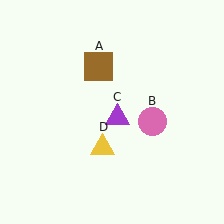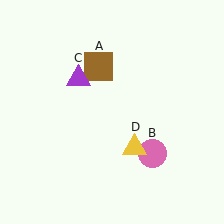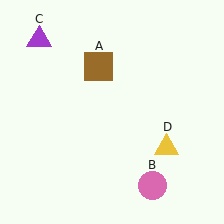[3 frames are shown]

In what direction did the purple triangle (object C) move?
The purple triangle (object C) moved up and to the left.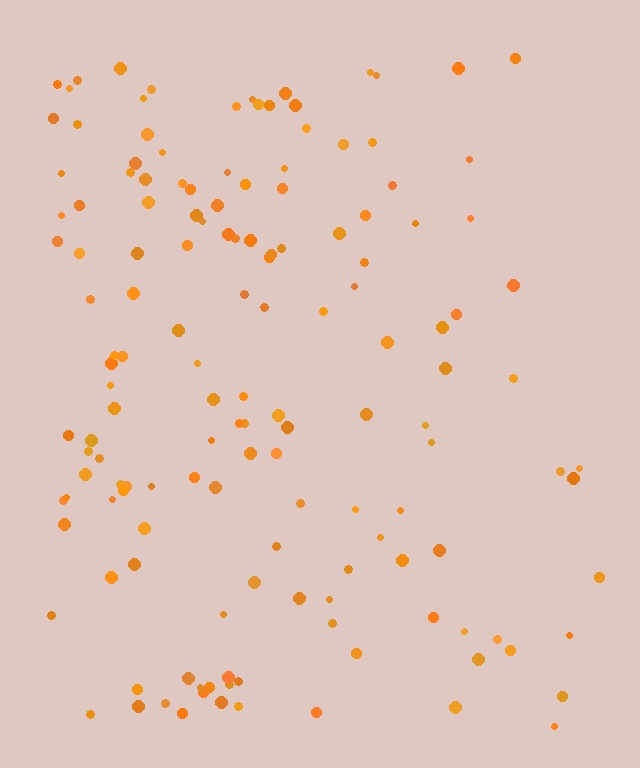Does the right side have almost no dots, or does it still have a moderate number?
Still a moderate number, just noticeably fewer than the left.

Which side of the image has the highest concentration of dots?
The left.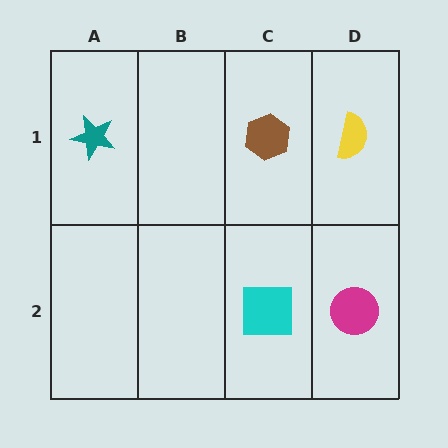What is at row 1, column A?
A teal star.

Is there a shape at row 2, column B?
No, that cell is empty.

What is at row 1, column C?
A brown hexagon.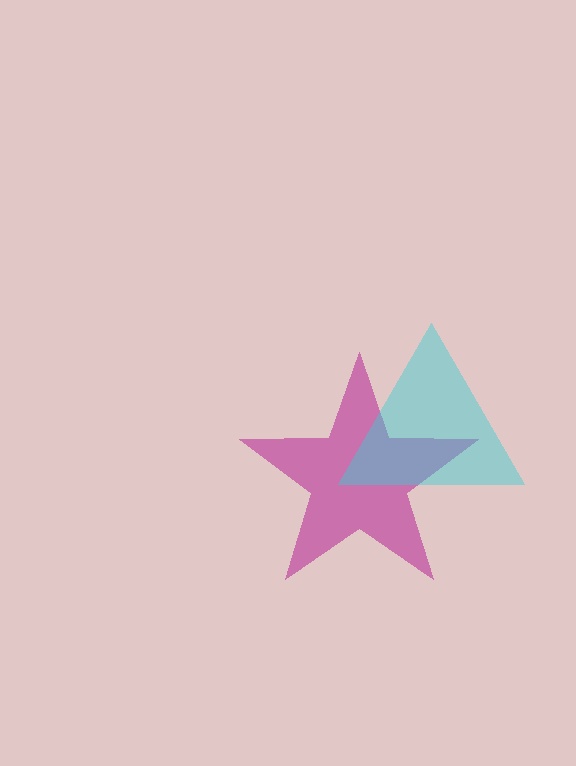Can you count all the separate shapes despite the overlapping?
Yes, there are 2 separate shapes.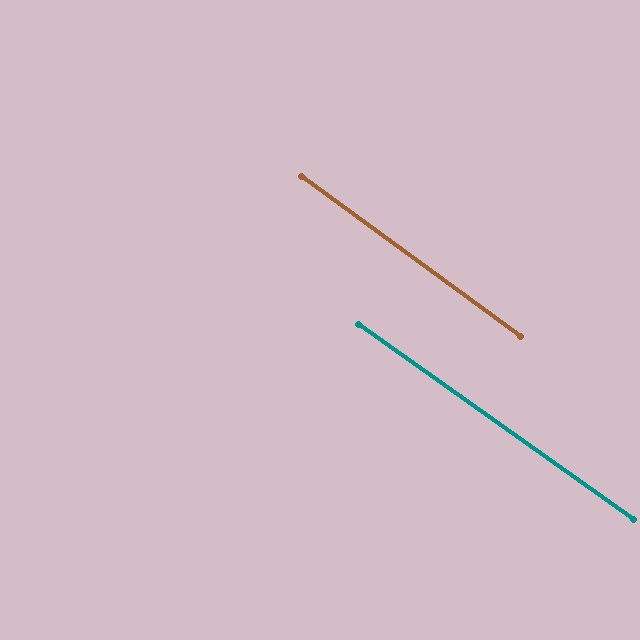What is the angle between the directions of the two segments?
Approximately 1 degree.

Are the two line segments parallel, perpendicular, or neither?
Parallel — their directions differ by only 0.8°.